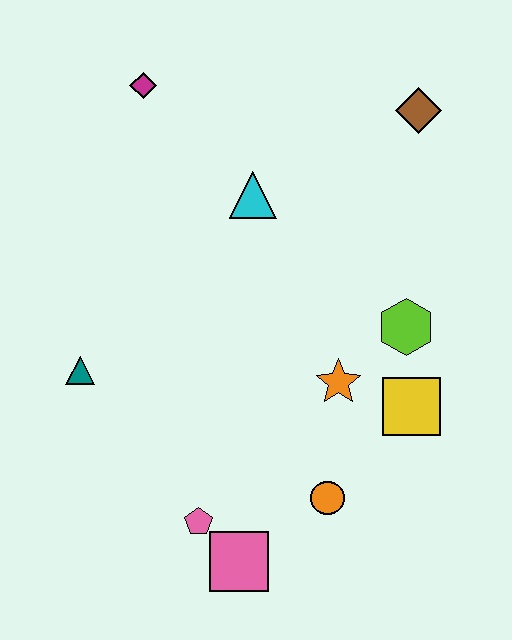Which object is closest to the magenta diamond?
The cyan triangle is closest to the magenta diamond.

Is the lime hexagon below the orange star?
No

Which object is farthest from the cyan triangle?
The pink square is farthest from the cyan triangle.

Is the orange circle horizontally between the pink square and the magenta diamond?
No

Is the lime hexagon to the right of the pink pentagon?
Yes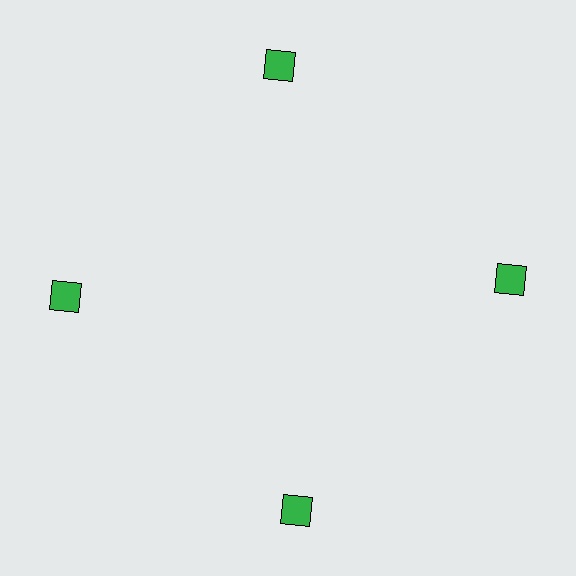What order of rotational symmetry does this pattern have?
This pattern has 4-fold rotational symmetry.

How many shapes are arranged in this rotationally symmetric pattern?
There are 4 shapes, arranged in 4 groups of 1.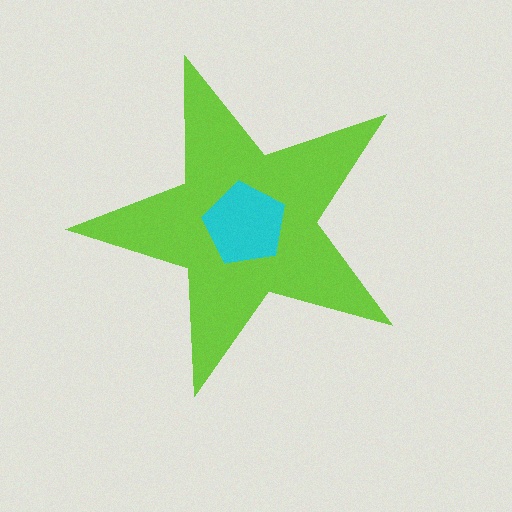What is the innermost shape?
The cyan pentagon.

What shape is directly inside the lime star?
The cyan pentagon.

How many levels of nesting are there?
2.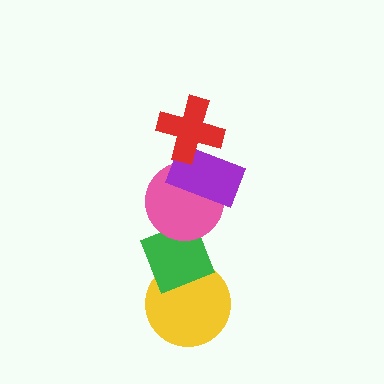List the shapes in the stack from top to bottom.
From top to bottom: the red cross, the purple rectangle, the pink circle, the green diamond, the yellow circle.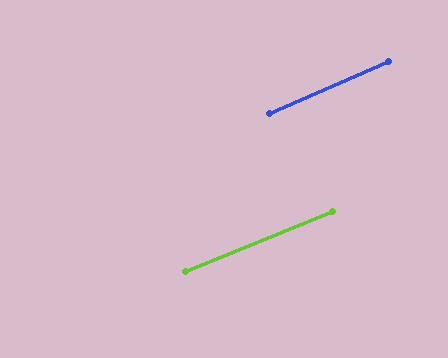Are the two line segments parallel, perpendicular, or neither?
Parallel — their directions differ by only 1.4°.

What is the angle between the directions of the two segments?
Approximately 1 degree.